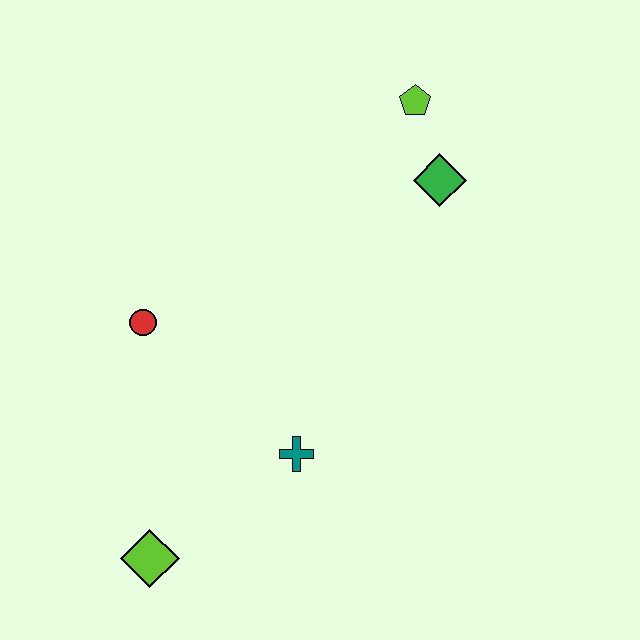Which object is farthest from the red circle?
The lime pentagon is farthest from the red circle.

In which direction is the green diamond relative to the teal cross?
The green diamond is above the teal cross.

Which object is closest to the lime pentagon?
The green diamond is closest to the lime pentagon.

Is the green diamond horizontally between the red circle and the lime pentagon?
No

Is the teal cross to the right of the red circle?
Yes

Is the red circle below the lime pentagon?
Yes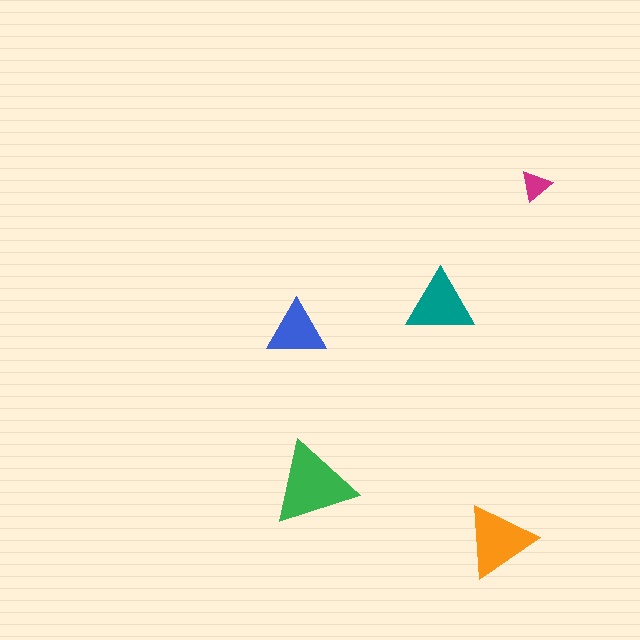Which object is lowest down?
The orange triangle is bottommost.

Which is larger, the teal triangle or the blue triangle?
The teal one.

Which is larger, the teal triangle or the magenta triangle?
The teal one.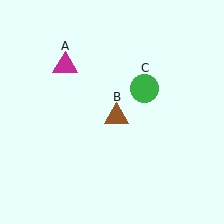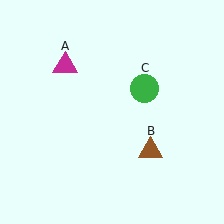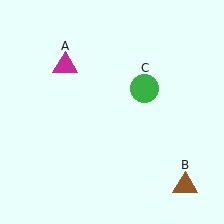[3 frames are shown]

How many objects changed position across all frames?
1 object changed position: brown triangle (object B).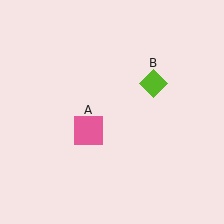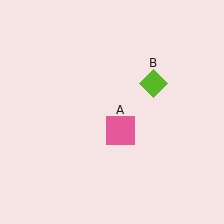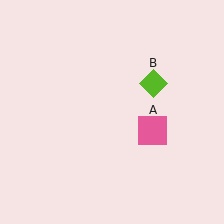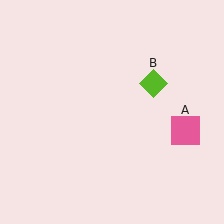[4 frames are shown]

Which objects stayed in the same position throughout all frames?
Lime diamond (object B) remained stationary.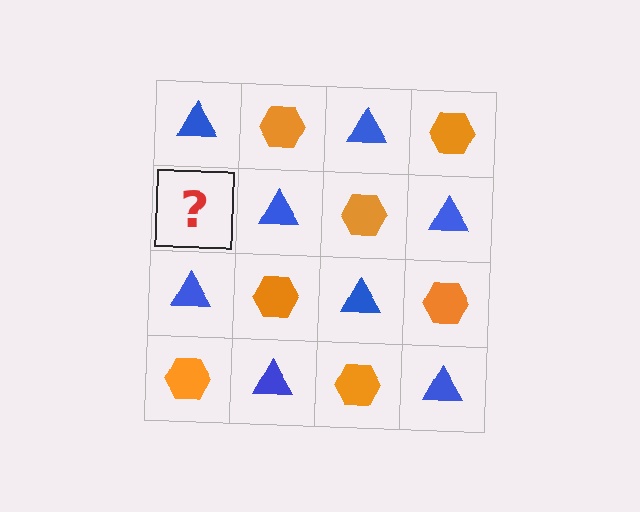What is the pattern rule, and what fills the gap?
The rule is that it alternates blue triangle and orange hexagon in a checkerboard pattern. The gap should be filled with an orange hexagon.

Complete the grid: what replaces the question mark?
The question mark should be replaced with an orange hexagon.